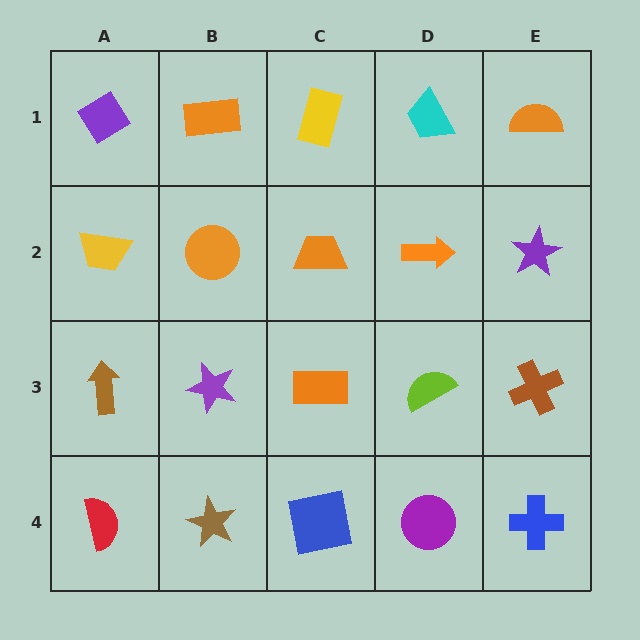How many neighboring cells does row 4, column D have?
3.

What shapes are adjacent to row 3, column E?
A purple star (row 2, column E), a blue cross (row 4, column E), a lime semicircle (row 3, column D).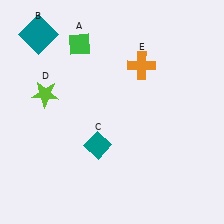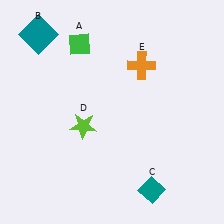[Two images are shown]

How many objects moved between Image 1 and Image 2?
2 objects moved between the two images.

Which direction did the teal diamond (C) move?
The teal diamond (C) moved right.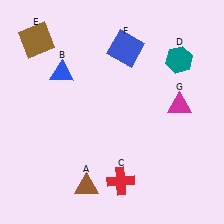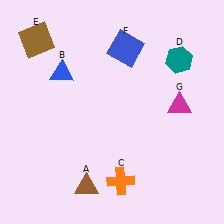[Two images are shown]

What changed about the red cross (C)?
In Image 1, C is red. In Image 2, it changed to orange.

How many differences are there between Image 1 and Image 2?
There is 1 difference between the two images.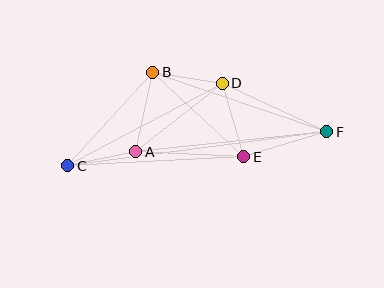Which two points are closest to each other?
Points A and C are closest to each other.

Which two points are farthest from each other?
Points C and F are farthest from each other.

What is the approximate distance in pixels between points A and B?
The distance between A and B is approximately 82 pixels.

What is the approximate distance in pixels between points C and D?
The distance between C and D is approximately 175 pixels.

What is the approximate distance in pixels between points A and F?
The distance between A and F is approximately 193 pixels.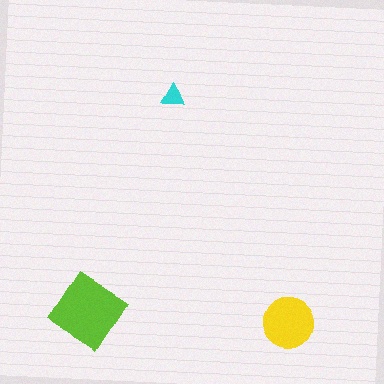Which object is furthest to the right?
The yellow circle is rightmost.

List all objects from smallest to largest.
The cyan triangle, the yellow circle, the lime diamond.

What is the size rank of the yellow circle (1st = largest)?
2nd.